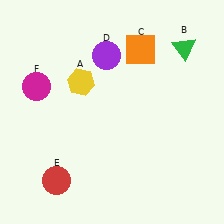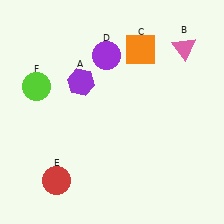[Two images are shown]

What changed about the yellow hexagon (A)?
In Image 1, A is yellow. In Image 2, it changed to purple.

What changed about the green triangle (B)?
In Image 1, B is green. In Image 2, it changed to pink.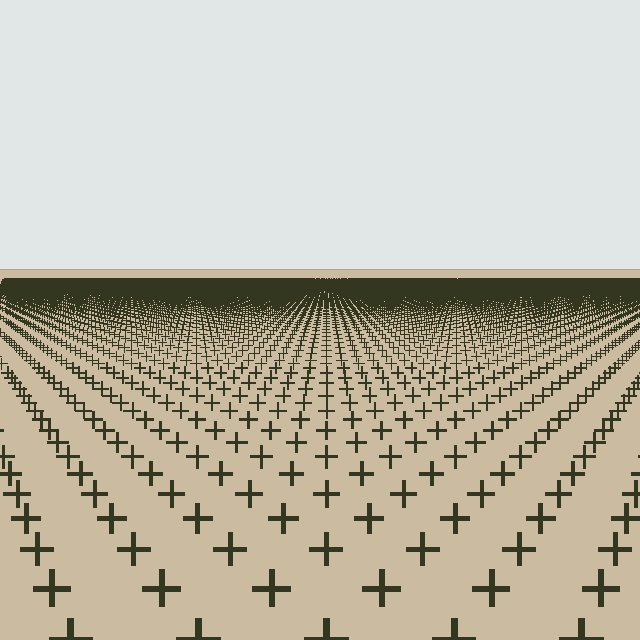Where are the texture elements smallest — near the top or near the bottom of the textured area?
Near the top.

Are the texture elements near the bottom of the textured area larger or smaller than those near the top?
Larger. Near the bottom, elements are closer to the viewer and appear at a bigger on-screen size.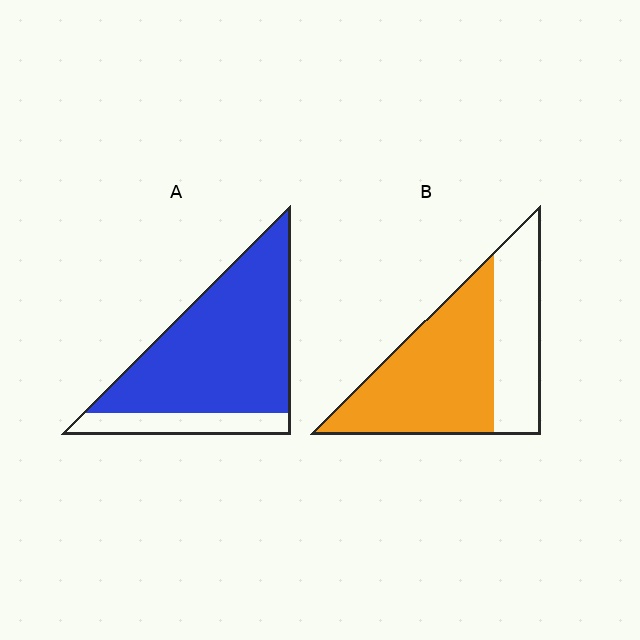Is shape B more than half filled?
Yes.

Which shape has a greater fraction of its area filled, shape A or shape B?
Shape A.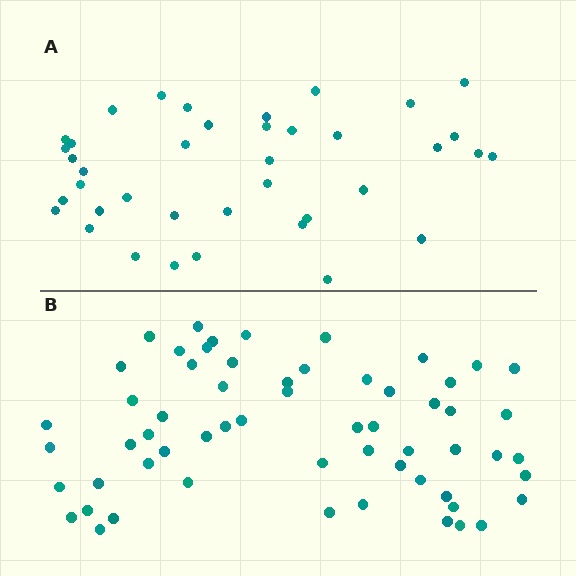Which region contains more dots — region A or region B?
Region B (the bottom region) has more dots.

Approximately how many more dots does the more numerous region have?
Region B has approximately 20 more dots than region A.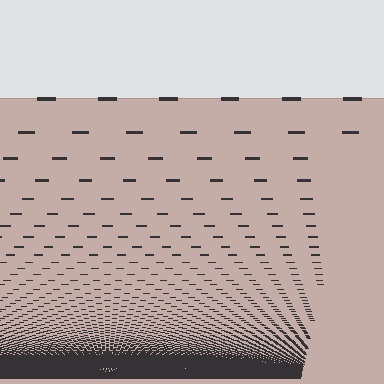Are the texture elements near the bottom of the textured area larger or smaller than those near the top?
Smaller. The gradient is inverted — elements near the bottom are smaller and denser.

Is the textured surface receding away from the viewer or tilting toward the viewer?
The surface appears to tilt toward the viewer. Texture elements get larger and sparser toward the top.